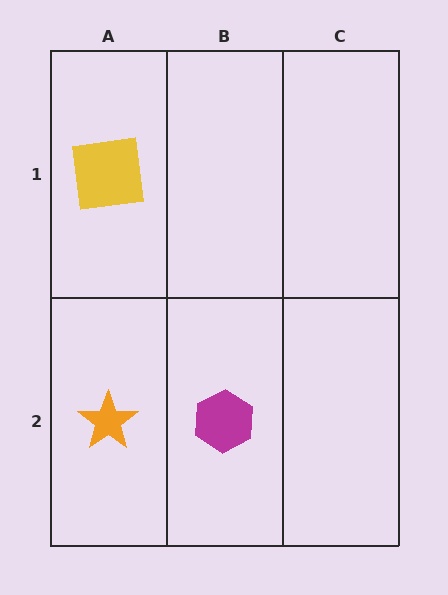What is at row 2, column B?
A magenta hexagon.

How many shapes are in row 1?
1 shape.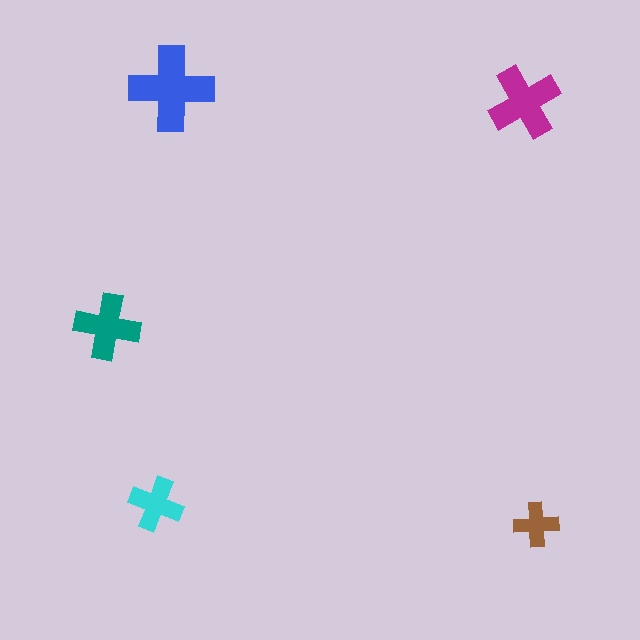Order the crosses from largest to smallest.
the blue one, the magenta one, the teal one, the cyan one, the brown one.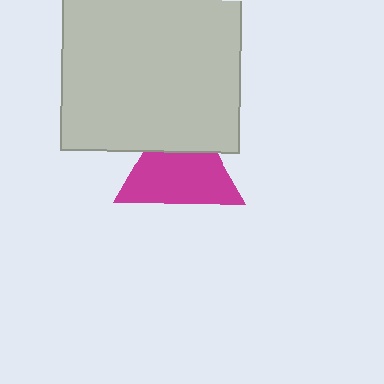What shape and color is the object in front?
The object in front is a light gray rectangle.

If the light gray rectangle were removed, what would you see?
You would see the complete magenta triangle.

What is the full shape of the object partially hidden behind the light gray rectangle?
The partially hidden object is a magenta triangle.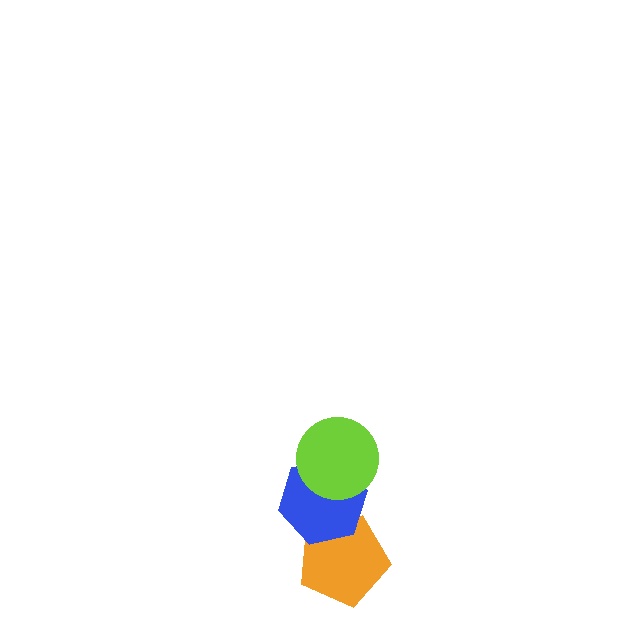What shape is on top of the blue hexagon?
The lime circle is on top of the blue hexagon.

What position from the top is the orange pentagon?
The orange pentagon is 3rd from the top.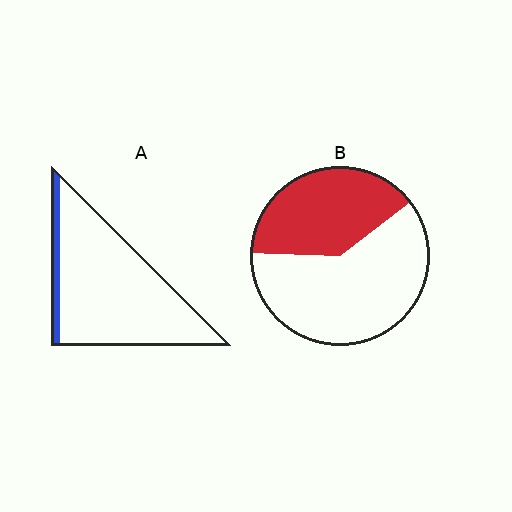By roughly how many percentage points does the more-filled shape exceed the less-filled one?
By roughly 30 percentage points (B over A).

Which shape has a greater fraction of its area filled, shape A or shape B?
Shape B.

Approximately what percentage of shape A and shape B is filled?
A is approximately 10% and B is approximately 40%.